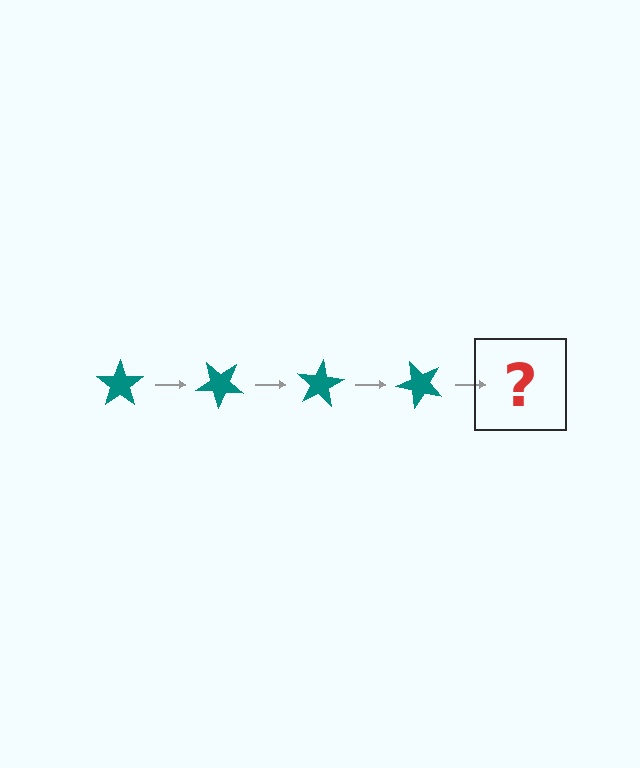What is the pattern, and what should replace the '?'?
The pattern is that the star rotates 40 degrees each step. The '?' should be a teal star rotated 160 degrees.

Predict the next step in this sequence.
The next step is a teal star rotated 160 degrees.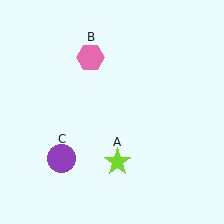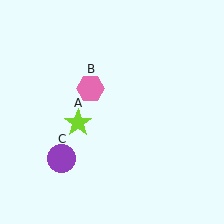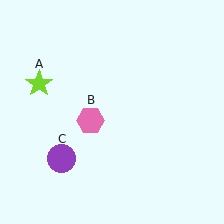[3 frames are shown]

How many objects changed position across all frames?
2 objects changed position: lime star (object A), pink hexagon (object B).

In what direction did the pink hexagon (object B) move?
The pink hexagon (object B) moved down.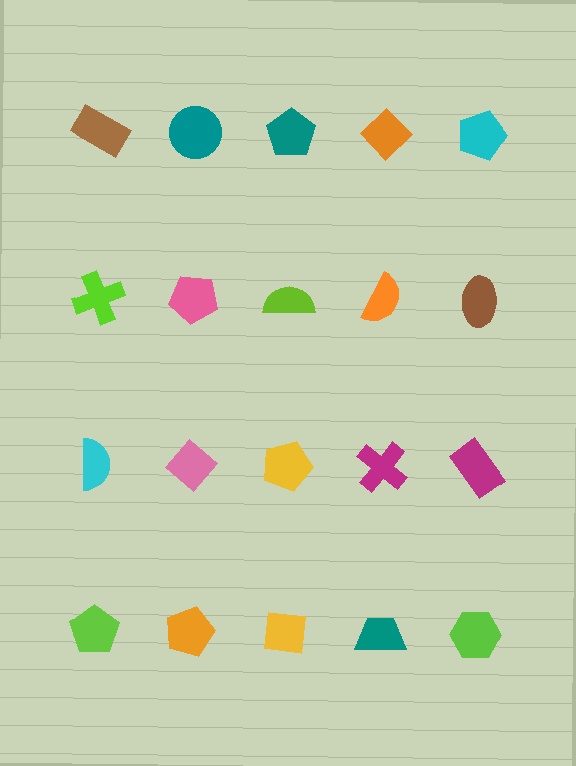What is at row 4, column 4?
A teal trapezoid.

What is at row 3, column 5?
A magenta rectangle.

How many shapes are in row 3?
5 shapes.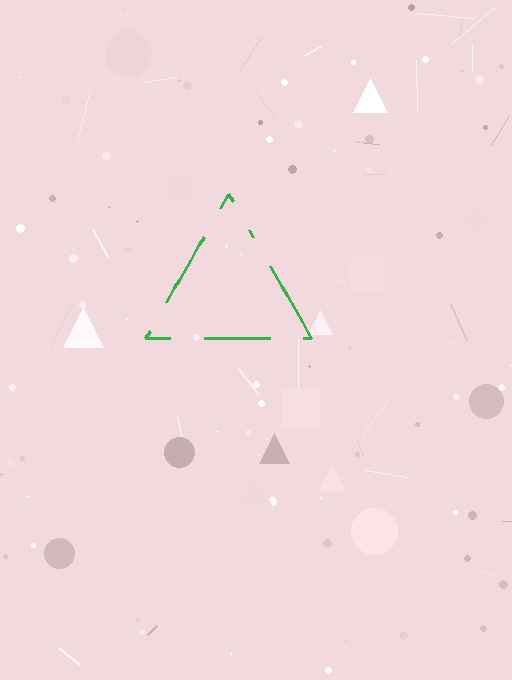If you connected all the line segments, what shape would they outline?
They would outline a triangle.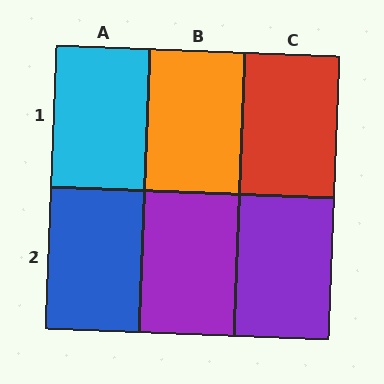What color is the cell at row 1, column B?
Orange.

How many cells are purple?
2 cells are purple.